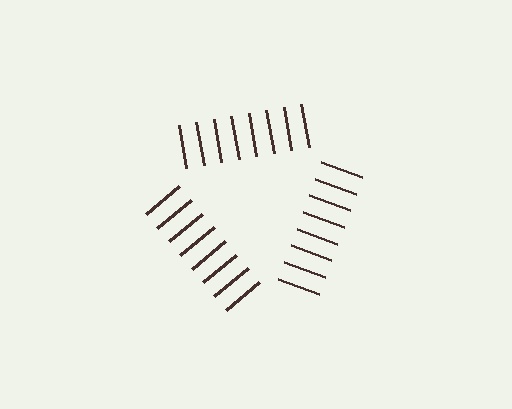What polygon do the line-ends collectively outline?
An illusory triangle — the line segments terminate on its edges but no continuous stroke is drawn.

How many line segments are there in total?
24 — 8 along each of the 3 edges.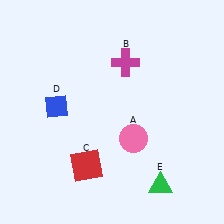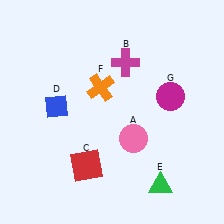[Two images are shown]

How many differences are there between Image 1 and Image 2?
There are 2 differences between the two images.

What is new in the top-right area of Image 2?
A magenta circle (G) was added in the top-right area of Image 2.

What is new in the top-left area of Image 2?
An orange cross (F) was added in the top-left area of Image 2.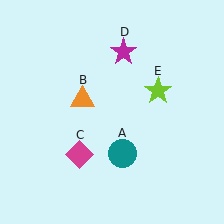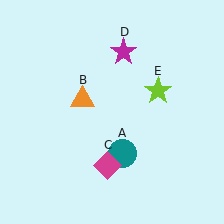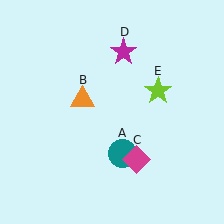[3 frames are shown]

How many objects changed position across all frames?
1 object changed position: magenta diamond (object C).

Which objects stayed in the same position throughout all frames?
Teal circle (object A) and orange triangle (object B) and magenta star (object D) and lime star (object E) remained stationary.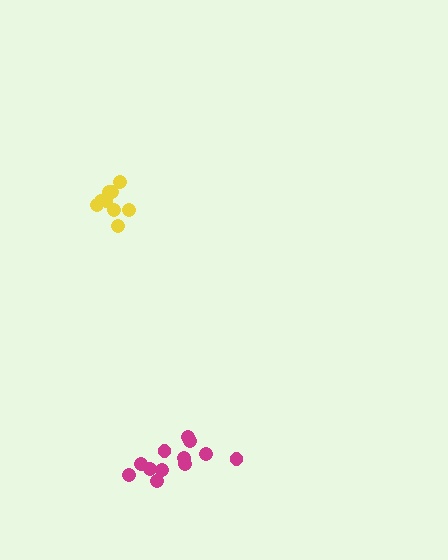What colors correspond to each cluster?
The clusters are colored: magenta, yellow.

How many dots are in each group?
Group 1: 12 dots, Group 2: 9 dots (21 total).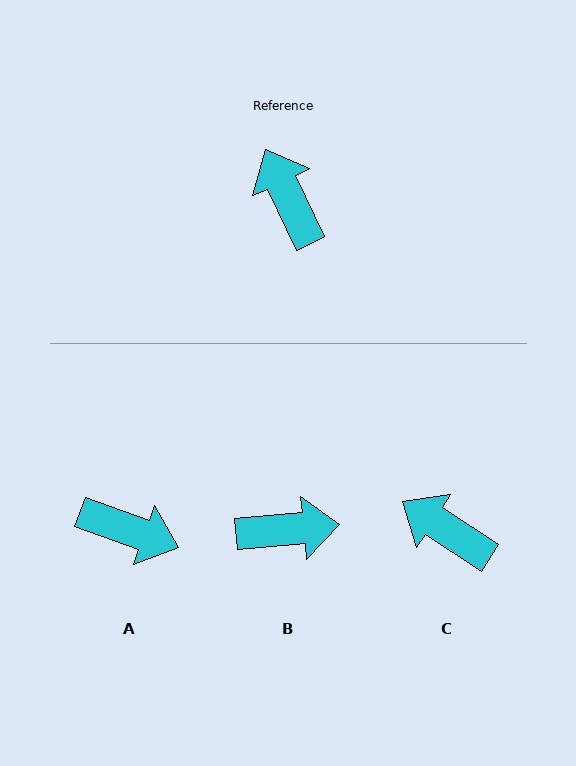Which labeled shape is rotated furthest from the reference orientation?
A, about 135 degrees away.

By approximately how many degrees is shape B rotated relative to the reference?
Approximately 110 degrees clockwise.